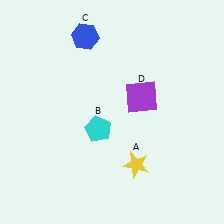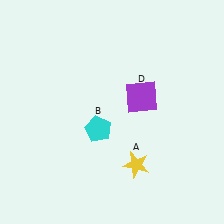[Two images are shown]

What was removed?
The blue hexagon (C) was removed in Image 2.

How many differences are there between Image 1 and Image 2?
There is 1 difference between the two images.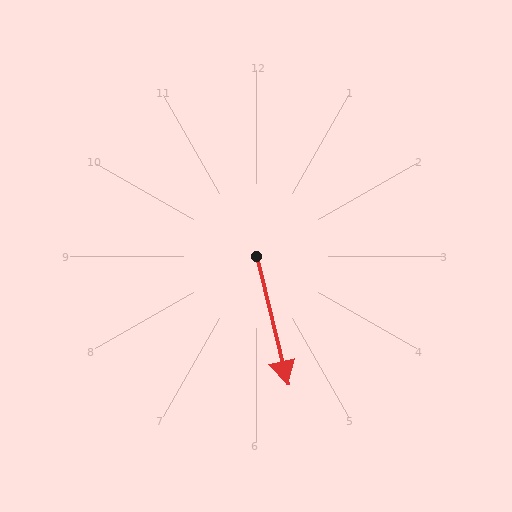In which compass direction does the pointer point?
South.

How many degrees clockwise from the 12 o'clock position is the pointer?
Approximately 166 degrees.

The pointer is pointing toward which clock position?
Roughly 6 o'clock.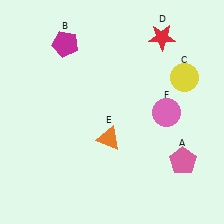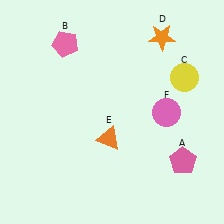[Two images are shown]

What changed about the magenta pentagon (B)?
In Image 1, B is magenta. In Image 2, it changed to pink.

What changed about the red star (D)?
In Image 1, D is red. In Image 2, it changed to orange.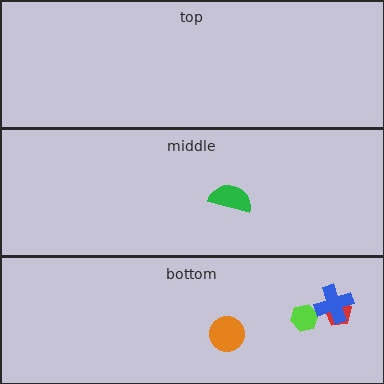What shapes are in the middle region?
The green semicircle.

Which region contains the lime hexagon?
The bottom region.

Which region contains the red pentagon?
The bottom region.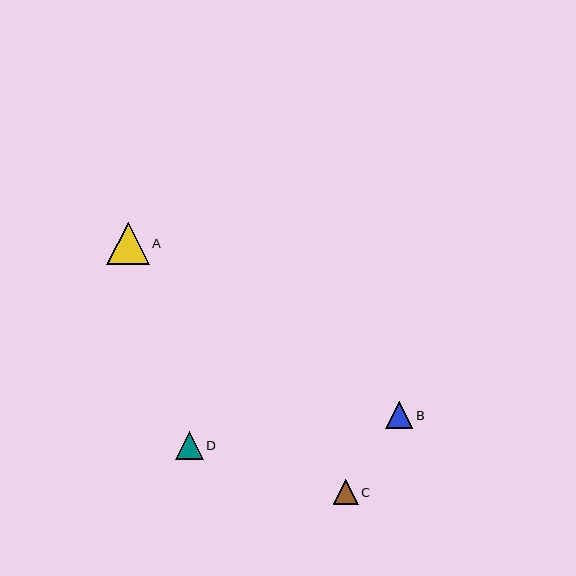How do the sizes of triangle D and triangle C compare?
Triangle D and triangle C are approximately the same size.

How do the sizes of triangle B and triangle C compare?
Triangle B and triangle C are approximately the same size.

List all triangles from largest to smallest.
From largest to smallest: A, D, B, C.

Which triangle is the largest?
Triangle A is the largest with a size of approximately 43 pixels.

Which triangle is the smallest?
Triangle C is the smallest with a size of approximately 25 pixels.